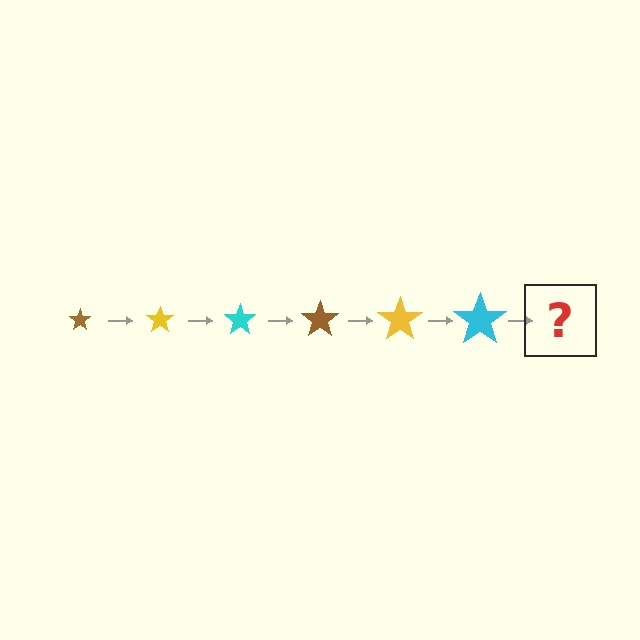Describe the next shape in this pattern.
It should be a brown star, larger than the previous one.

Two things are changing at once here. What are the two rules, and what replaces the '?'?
The two rules are that the star grows larger each step and the color cycles through brown, yellow, and cyan. The '?' should be a brown star, larger than the previous one.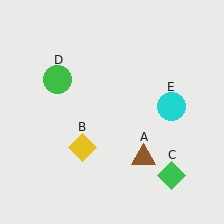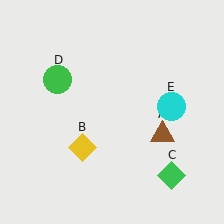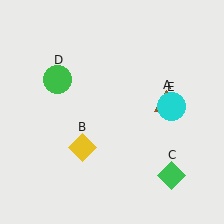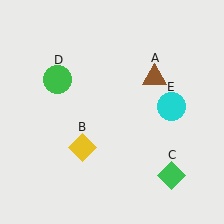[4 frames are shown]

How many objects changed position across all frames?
1 object changed position: brown triangle (object A).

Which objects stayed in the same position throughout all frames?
Yellow diamond (object B) and green diamond (object C) and green circle (object D) and cyan circle (object E) remained stationary.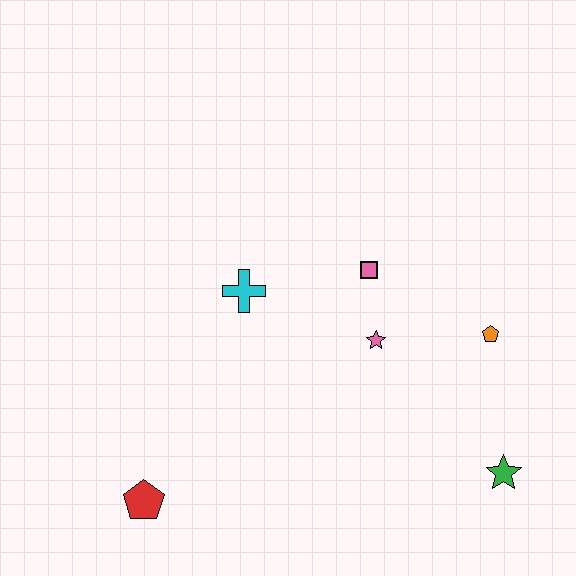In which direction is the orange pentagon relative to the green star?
The orange pentagon is above the green star.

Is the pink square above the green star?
Yes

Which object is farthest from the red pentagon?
The orange pentagon is farthest from the red pentagon.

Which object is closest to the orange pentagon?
The pink star is closest to the orange pentagon.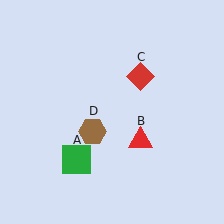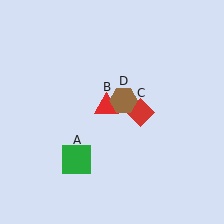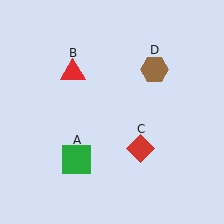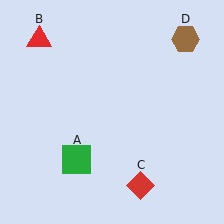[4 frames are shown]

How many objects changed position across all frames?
3 objects changed position: red triangle (object B), red diamond (object C), brown hexagon (object D).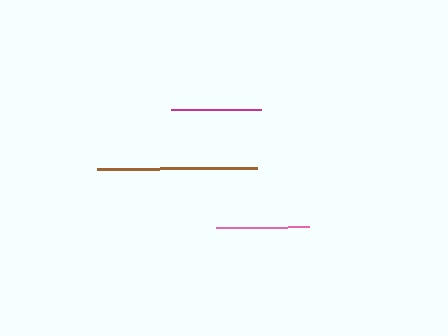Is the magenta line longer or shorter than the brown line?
The brown line is longer than the magenta line.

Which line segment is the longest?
The brown line is the longest at approximately 161 pixels.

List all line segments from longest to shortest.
From longest to shortest: brown, pink, magenta.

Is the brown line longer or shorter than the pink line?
The brown line is longer than the pink line.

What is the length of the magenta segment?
The magenta segment is approximately 90 pixels long.